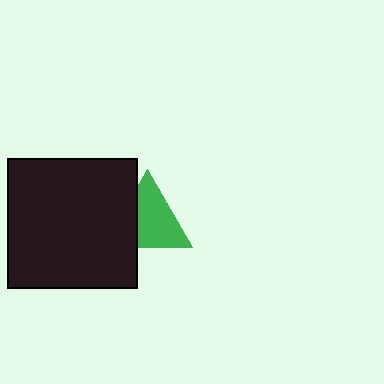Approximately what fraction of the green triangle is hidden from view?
Roughly 30% of the green triangle is hidden behind the black square.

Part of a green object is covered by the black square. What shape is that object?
It is a triangle.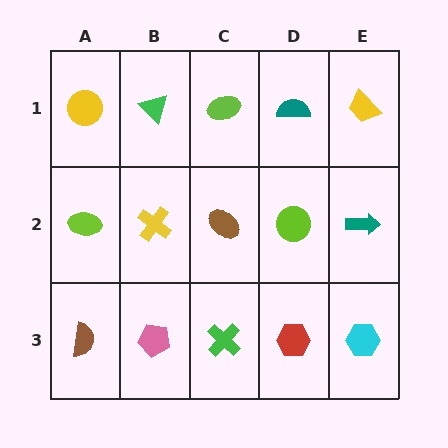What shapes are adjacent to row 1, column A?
A lime ellipse (row 2, column A), a green triangle (row 1, column B).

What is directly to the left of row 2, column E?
A lime circle.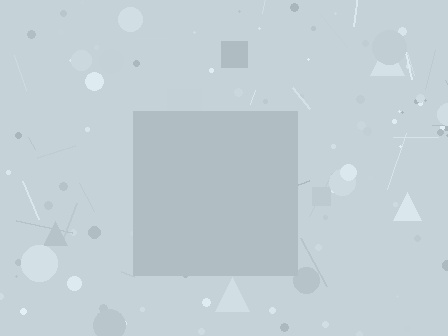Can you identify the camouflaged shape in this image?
The camouflaged shape is a square.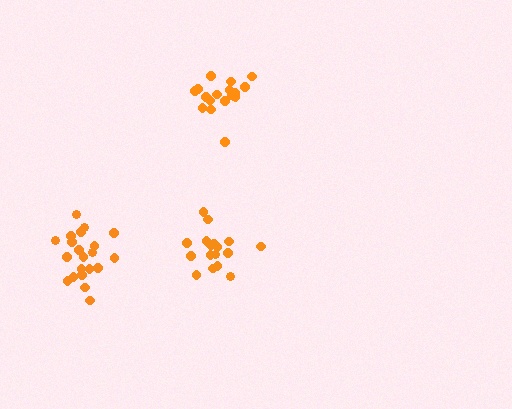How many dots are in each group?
Group 1: 18 dots, Group 2: 17 dots, Group 3: 21 dots (56 total).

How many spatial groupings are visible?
There are 3 spatial groupings.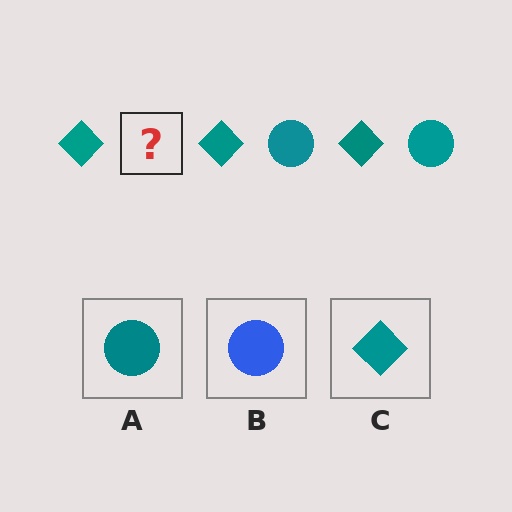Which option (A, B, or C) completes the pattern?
A.